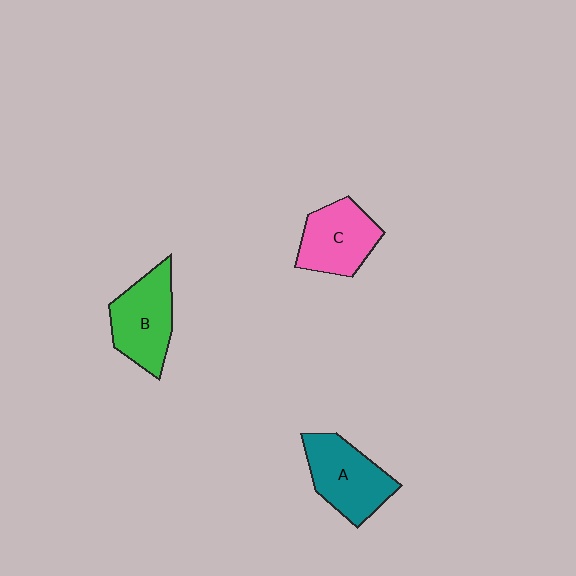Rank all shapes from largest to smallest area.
From largest to smallest: A (teal), B (green), C (pink).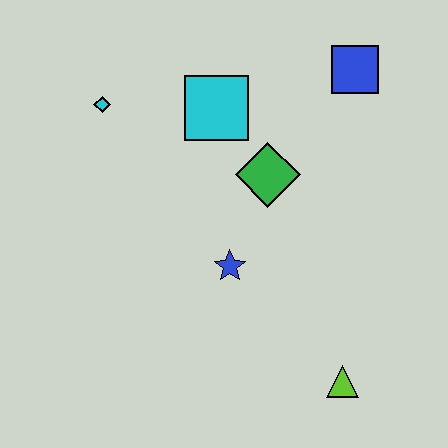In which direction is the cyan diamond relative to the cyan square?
The cyan diamond is to the left of the cyan square.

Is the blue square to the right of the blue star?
Yes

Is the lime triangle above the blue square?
No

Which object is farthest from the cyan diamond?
The lime triangle is farthest from the cyan diamond.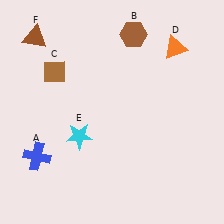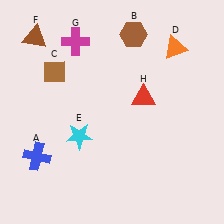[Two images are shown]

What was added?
A magenta cross (G), a red triangle (H) were added in Image 2.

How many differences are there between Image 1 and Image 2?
There are 2 differences between the two images.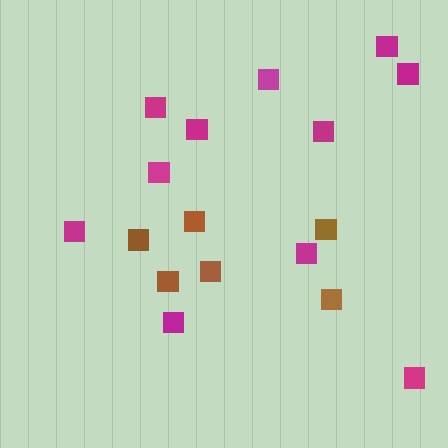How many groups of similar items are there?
There are 2 groups: one group of magenta squares (11) and one group of brown squares (6).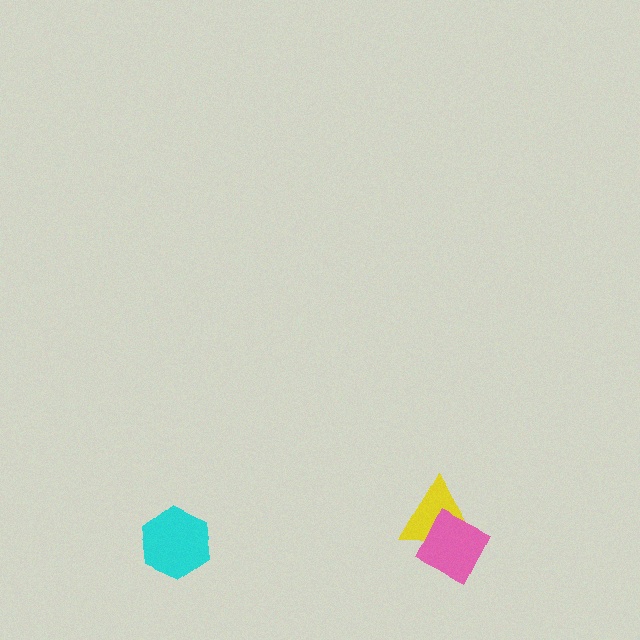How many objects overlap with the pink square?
1 object overlaps with the pink square.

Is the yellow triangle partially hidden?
Yes, it is partially covered by another shape.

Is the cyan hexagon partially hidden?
No, no other shape covers it.